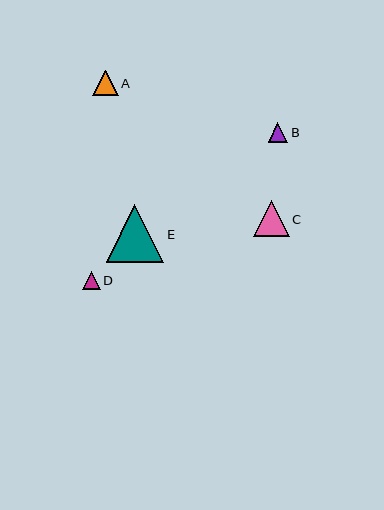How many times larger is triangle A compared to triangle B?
Triangle A is approximately 1.3 times the size of triangle B.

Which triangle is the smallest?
Triangle D is the smallest with a size of approximately 18 pixels.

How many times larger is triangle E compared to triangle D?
Triangle E is approximately 3.2 times the size of triangle D.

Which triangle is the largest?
Triangle E is the largest with a size of approximately 57 pixels.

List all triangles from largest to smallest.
From largest to smallest: E, C, A, B, D.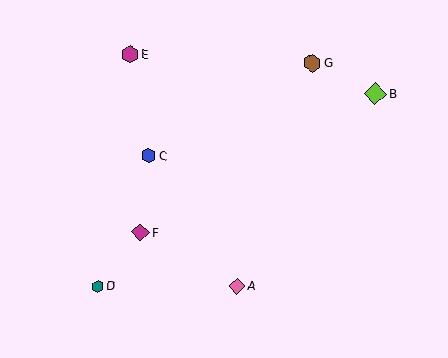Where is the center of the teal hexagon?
The center of the teal hexagon is at (98, 286).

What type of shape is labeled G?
Shape G is a brown hexagon.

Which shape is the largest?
The lime diamond (labeled B) is the largest.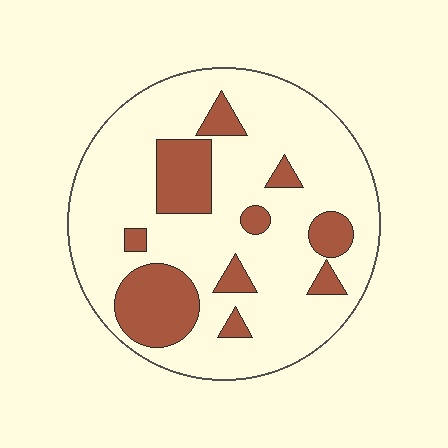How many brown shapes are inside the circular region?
10.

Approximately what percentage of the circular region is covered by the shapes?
Approximately 20%.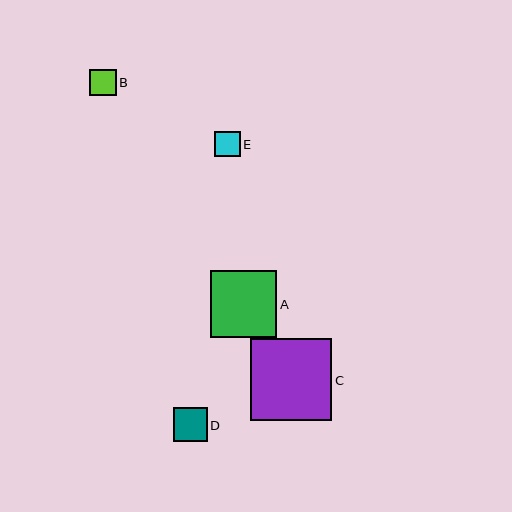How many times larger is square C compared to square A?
Square C is approximately 1.2 times the size of square A.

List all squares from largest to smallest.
From largest to smallest: C, A, D, B, E.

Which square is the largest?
Square C is the largest with a size of approximately 82 pixels.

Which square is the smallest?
Square E is the smallest with a size of approximately 25 pixels.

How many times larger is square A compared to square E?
Square A is approximately 2.6 times the size of square E.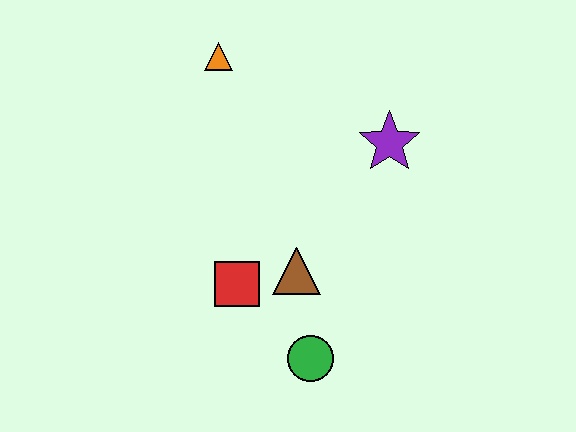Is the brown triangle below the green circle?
No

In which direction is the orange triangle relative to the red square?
The orange triangle is above the red square.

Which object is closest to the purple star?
The brown triangle is closest to the purple star.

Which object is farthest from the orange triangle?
The green circle is farthest from the orange triangle.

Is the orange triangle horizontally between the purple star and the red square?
No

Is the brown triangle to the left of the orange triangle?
No